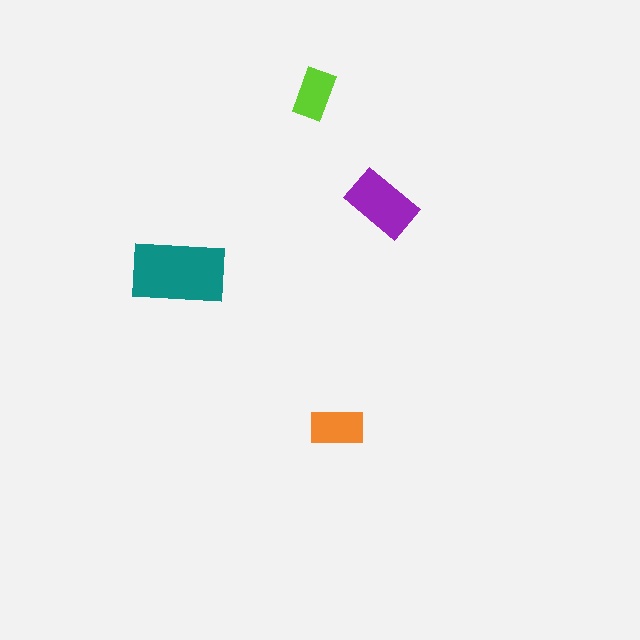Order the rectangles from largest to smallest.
the teal one, the purple one, the orange one, the lime one.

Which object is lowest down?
The orange rectangle is bottommost.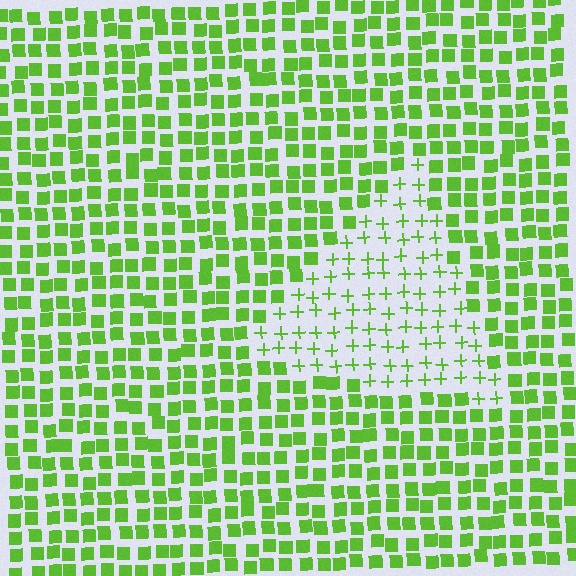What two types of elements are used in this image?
The image uses plus signs inside the triangle region and squares outside it.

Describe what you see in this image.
The image is filled with small lime elements arranged in a uniform grid. A triangle-shaped region contains plus signs, while the surrounding area contains squares. The boundary is defined purely by the change in element shape.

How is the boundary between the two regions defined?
The boundary is defined by a change in element shape: plus signs inside vs. squares outside. All elements share the same color and spacing.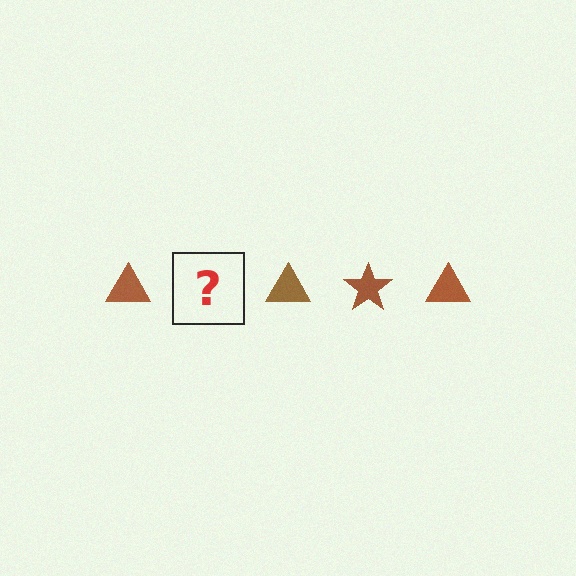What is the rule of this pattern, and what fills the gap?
The rule is that the pattern cycles through triangle, star shapes in brown. The gap should be filled with a brown star.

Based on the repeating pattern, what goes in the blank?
The blank should be a brown star.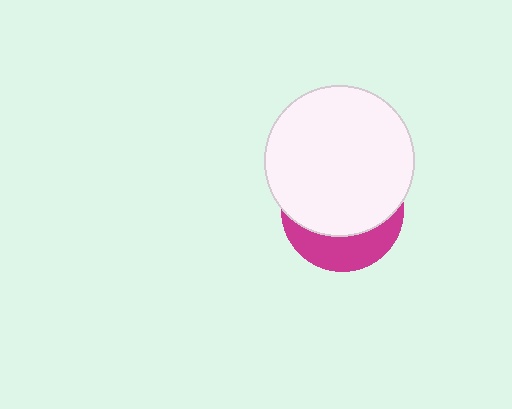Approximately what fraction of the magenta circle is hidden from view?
Roughly 68% of the magenta circle is hidden behind the white circle.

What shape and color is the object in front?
The object in front is a white circle.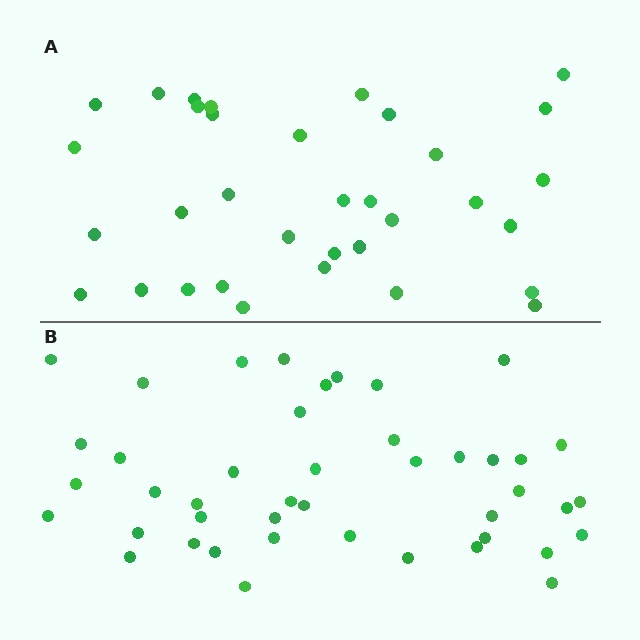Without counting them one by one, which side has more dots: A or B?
Region B (the bottom region) has more dots.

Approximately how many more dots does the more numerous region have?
Region B has roughly 10 or so more dots than region A.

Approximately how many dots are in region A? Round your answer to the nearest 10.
About 30 dots. (The exact count is 34, which rounds to 30.)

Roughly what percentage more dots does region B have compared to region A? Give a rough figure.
About 30% more.